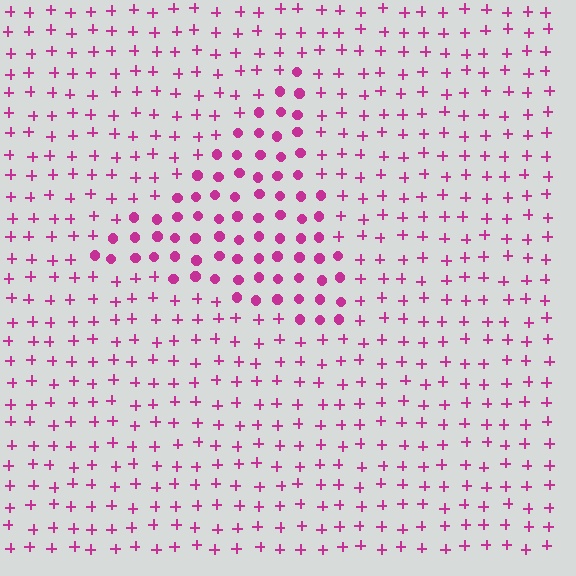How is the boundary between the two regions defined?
The boundary is defined by a change in element shape: circles inside vs. plus signs outside. All elements share the same color and spacing.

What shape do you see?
I see a triangle.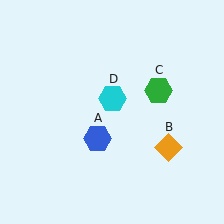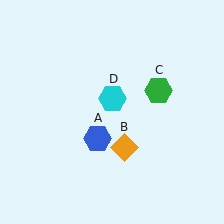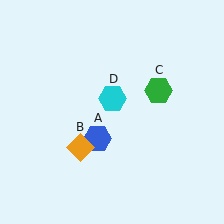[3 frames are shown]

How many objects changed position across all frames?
1 object changed position: orange diamond (object B).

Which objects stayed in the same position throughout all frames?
Blue hexagon (object A) and green hexagon (object C) and cyan hexagon (object D) remained stationary.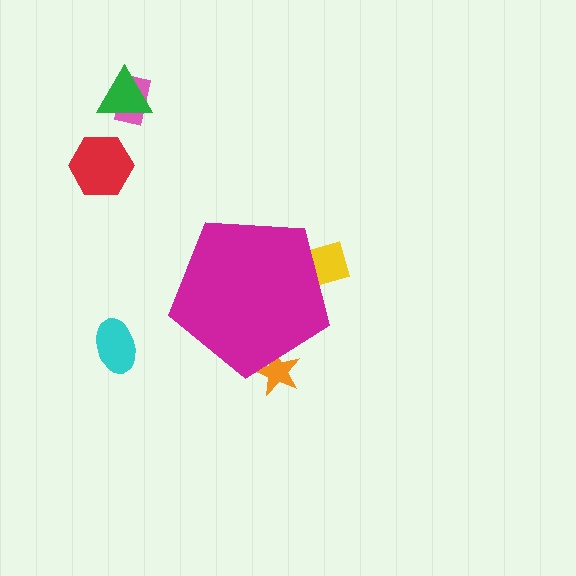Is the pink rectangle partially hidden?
No, the pink rectangle is fully visible.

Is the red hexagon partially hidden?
No, the red hexagon is fully visible.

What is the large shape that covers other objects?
A magenta pentagon.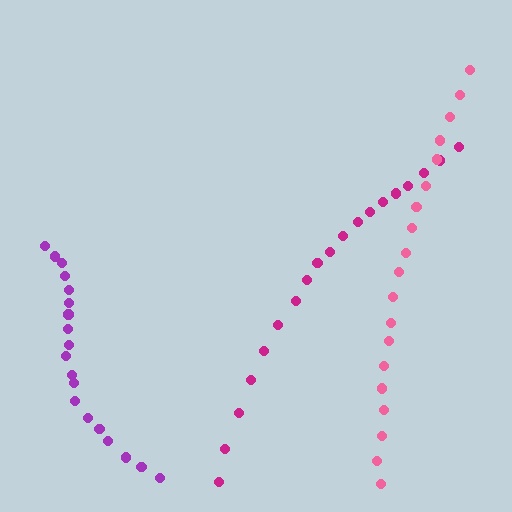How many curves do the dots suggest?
There are 3 distinct paths.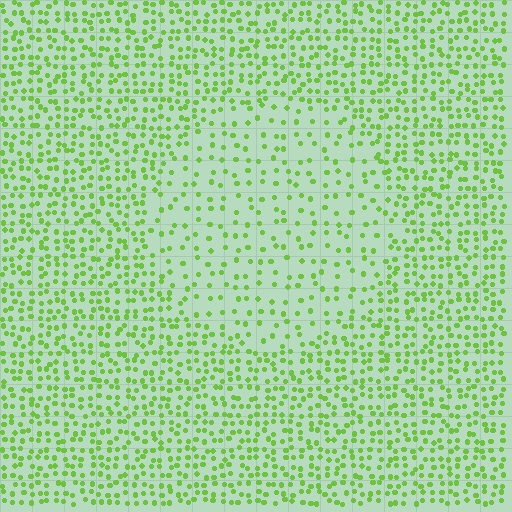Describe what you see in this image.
The image contains small lime elements arranged at two different densities. A circle-shaped region is visible where the elements are less densely packed than the surrounding area.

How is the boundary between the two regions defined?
The boundary is defined by a change in element density (approximately 2.1x ratio). All elements are the same color, size, and shape.